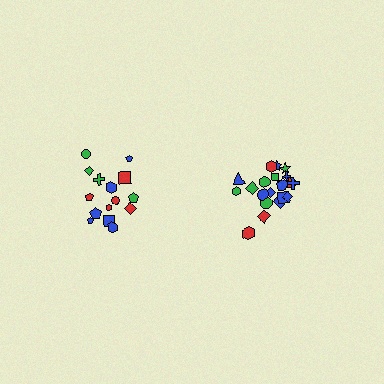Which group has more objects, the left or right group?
The right group.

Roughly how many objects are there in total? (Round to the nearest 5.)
Roughly 35 objects in total.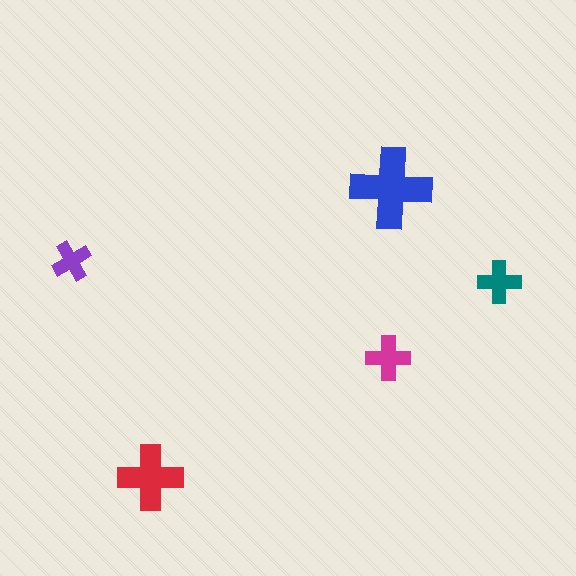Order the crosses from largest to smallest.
the blue one, the red one, the magenta one, the teal one, the purple one.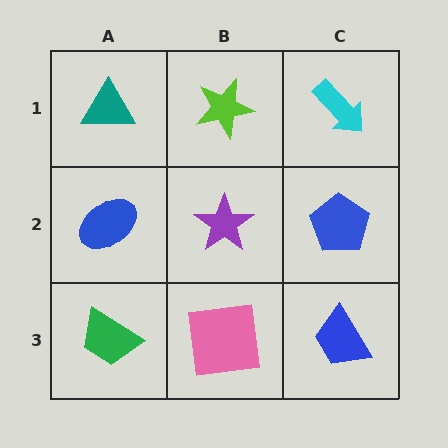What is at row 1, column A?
A teal triangle.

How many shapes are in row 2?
3 shapes.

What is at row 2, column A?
A blue ellipse.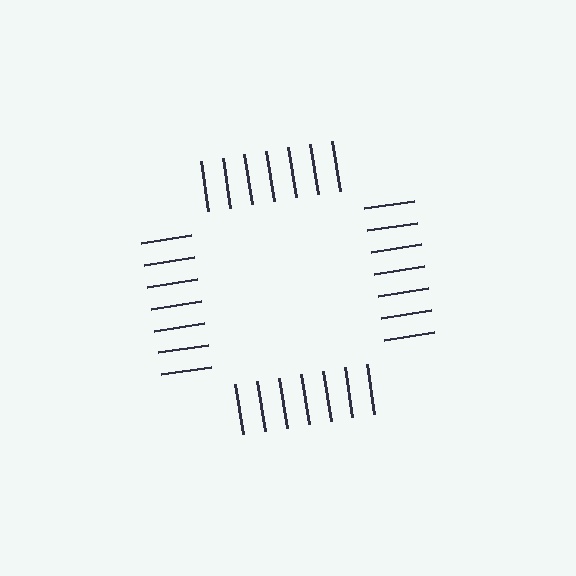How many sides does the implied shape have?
4 sides — the line-ends trace a square.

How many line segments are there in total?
28 — 7 along each of the 4 edges.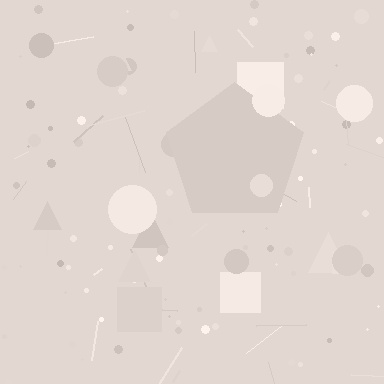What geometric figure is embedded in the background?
A pentagon is embedded in the background.